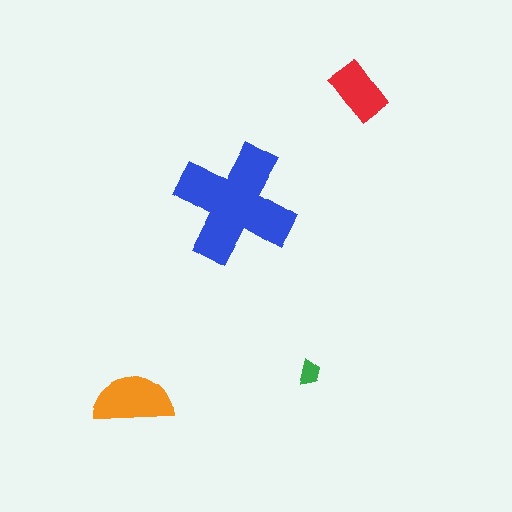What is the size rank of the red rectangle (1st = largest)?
3rd.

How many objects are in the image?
There are 4 objects in the image.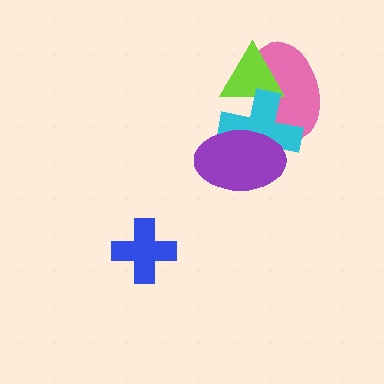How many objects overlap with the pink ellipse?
3 objects overlap with the pink ellipse.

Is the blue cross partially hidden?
No, no other shape covers it.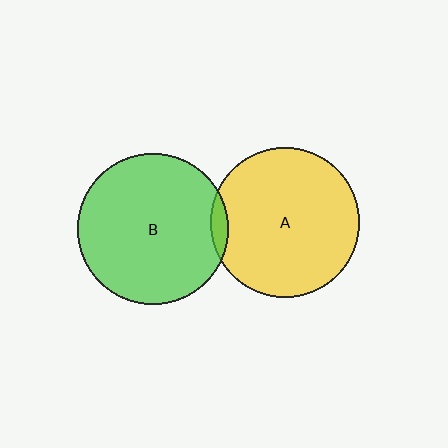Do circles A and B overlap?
Yes.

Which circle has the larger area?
Circle B (green).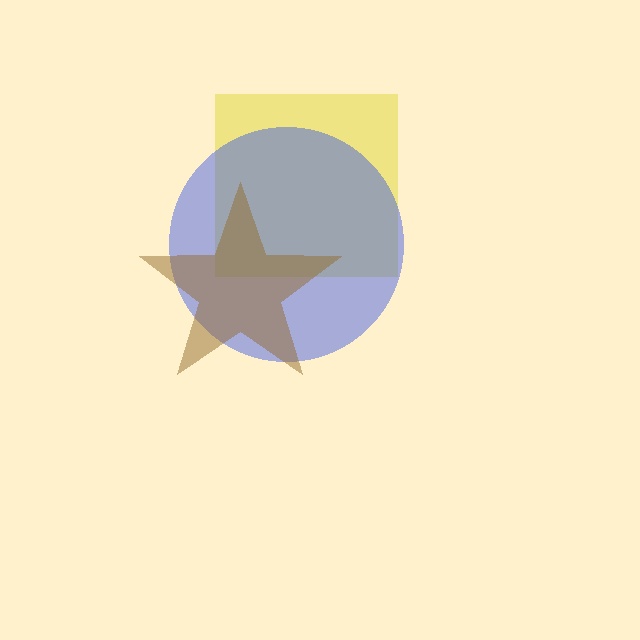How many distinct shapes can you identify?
There are 3 distinct shapes: a yellow square, a blue circle, a brown star.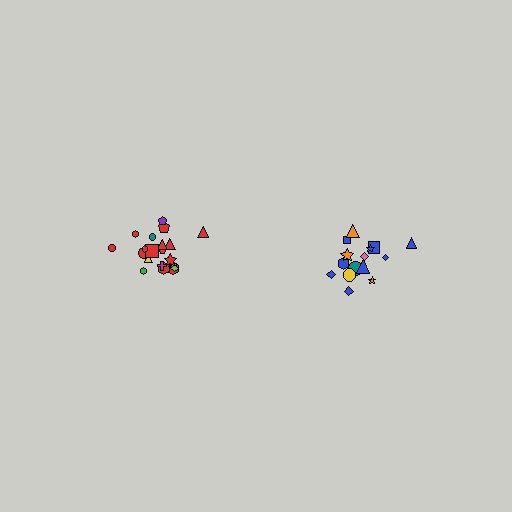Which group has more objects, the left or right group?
The left group.